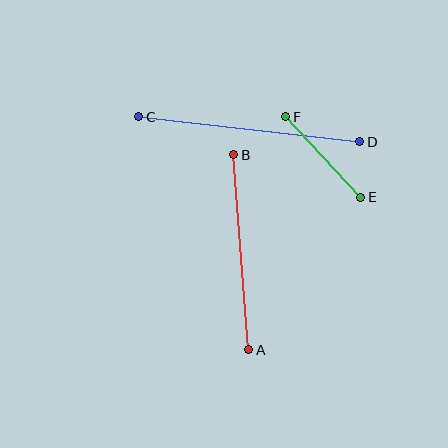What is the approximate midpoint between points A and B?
The midpoint is at approximately (241, 252) pixels.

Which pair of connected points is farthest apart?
Points C and D are farthest apart.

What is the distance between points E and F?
The distance is approximately 110 pixels.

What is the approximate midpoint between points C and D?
The midpoint is at approximately (249, 129) pixels.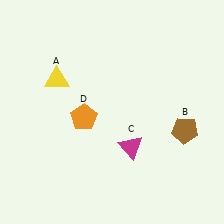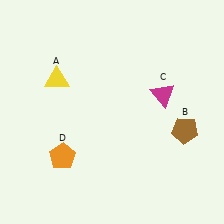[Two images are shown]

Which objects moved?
The objects that moved are: the magenta triangle (C), the orange pentagon (D).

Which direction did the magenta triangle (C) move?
The magenta triangle (C) moved up.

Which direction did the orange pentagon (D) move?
The orange pentagon (D) moved down.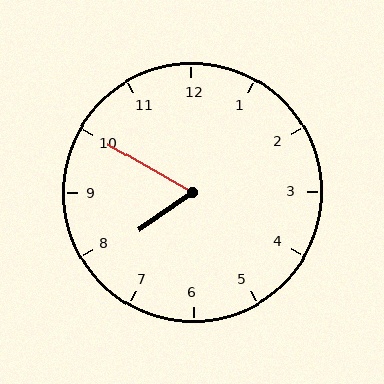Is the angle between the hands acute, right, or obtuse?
It is acute.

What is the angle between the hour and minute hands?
Approximately 65 degrees.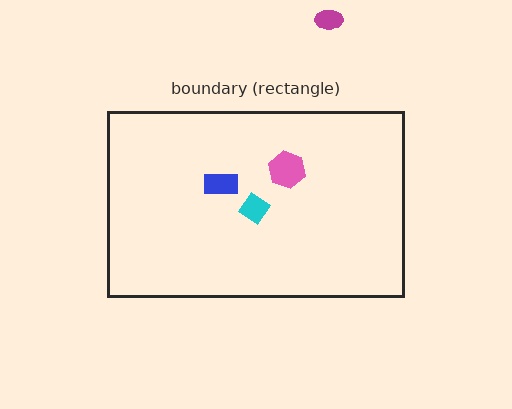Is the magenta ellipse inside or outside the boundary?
Outside.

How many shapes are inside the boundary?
3 inside, 1 outside.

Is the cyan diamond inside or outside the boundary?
Inside.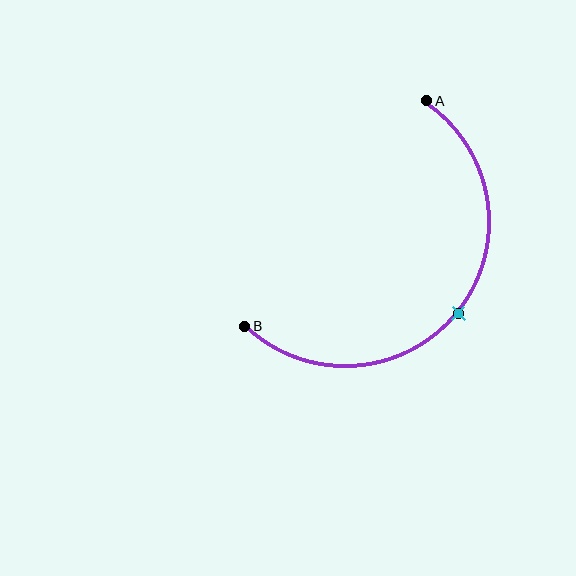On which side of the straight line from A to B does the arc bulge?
The arc bulges below and to the right of the straight line connecting A and B.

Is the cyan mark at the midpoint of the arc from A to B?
Yes. The cyan mark lies on the arc at equal arc-length from both A and B — it is the arc midpoint.